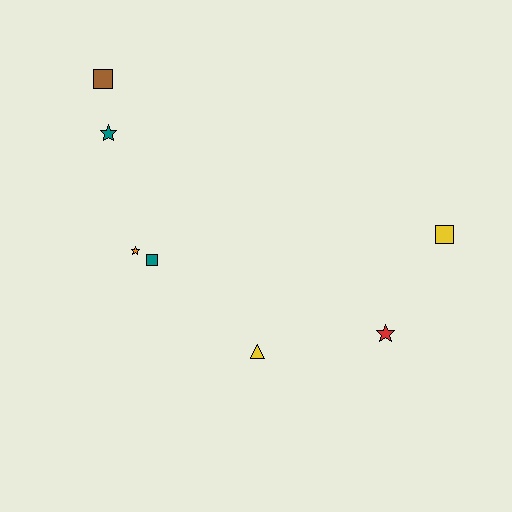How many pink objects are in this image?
There are no pink objects.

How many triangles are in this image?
There is 1 triangle.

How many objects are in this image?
There are 7 objects.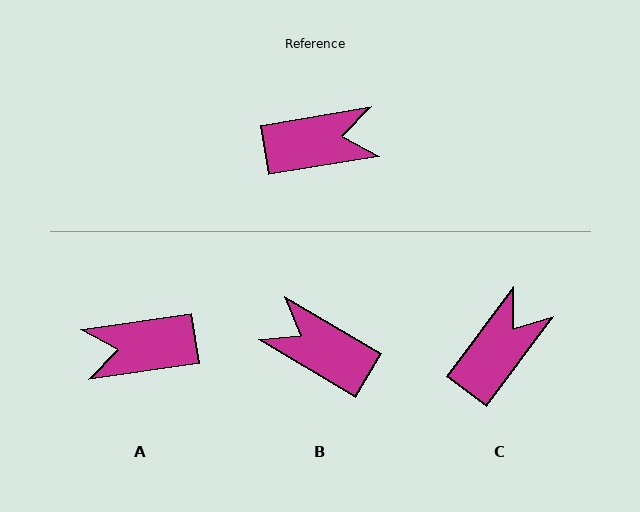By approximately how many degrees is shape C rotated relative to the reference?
Approximately 44 degrees counter-clockwise.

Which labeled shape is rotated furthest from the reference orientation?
A, about 179 degrees away.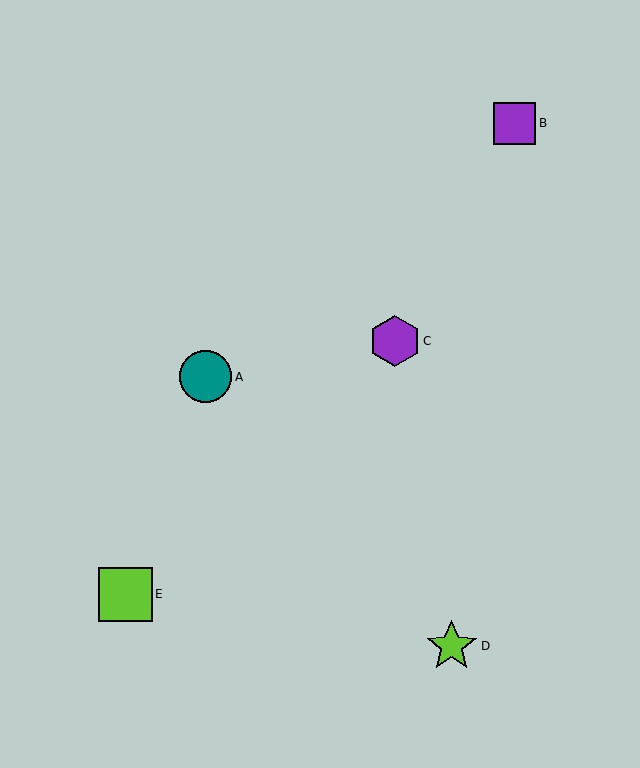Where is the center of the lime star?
The center of the lime star is at (452, 646).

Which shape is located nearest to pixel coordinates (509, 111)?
The purple square (labeled B) at (515, 123) is nearest to that location.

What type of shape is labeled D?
Shape D is a lime star.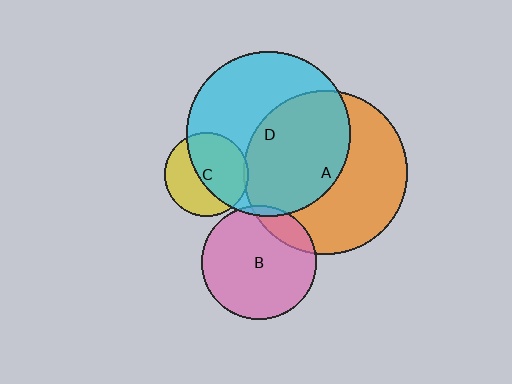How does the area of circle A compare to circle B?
Approximately 2.1 times.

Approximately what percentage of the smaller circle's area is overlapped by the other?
Approximately 5%.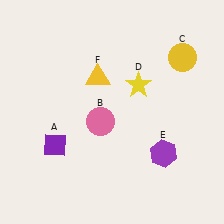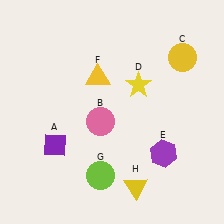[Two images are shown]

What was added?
A lime circle (G), a yellow triangle (H) were added in Image 2.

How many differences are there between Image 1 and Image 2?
There are 2 differences between the two images.